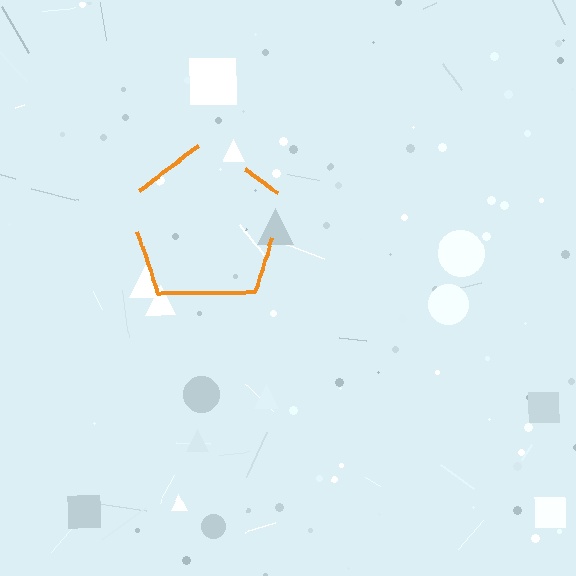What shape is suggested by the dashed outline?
The dashed outline suggests a pentagon.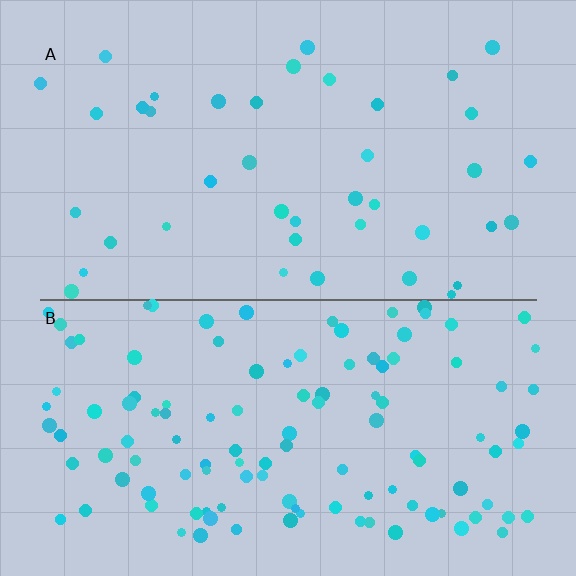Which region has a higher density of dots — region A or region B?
B (the bottom).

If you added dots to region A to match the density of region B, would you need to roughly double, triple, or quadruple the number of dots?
Approximately triple.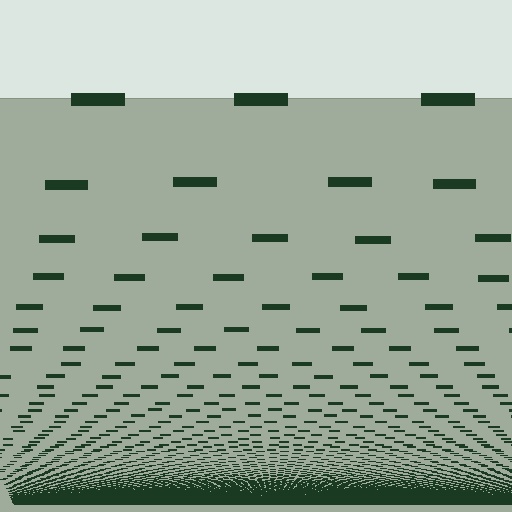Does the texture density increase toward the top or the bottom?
Density increases toward the bottom.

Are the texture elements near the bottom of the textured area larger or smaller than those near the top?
Smaller. The gradient is inverted — elements near the bottom are smaller and denser.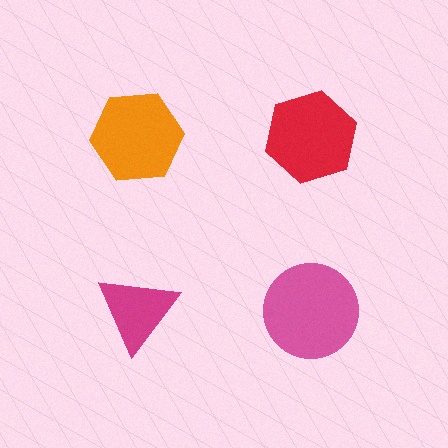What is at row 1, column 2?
A red hexagon.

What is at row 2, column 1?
A magenta triangle.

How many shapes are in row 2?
2 shapes.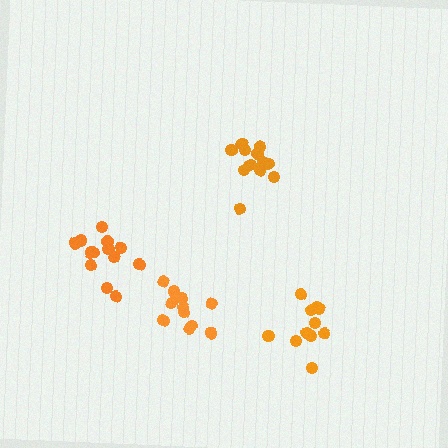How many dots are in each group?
Group 1: 13 dots, Group 2: 13 dots, Group 3: 11 dots, Group 4: 11 dots (48 total).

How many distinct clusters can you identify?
There are 4 distinct clusters.